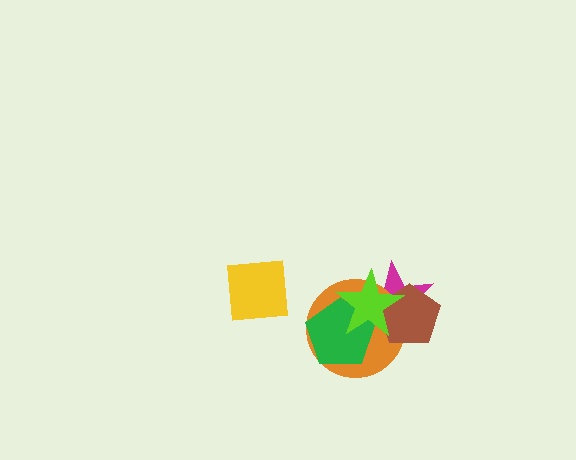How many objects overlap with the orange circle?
4 objects overlap with the orange circle.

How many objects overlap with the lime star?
4 objects overlap with the lime star.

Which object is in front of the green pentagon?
The lime star is in front of the green pentagon.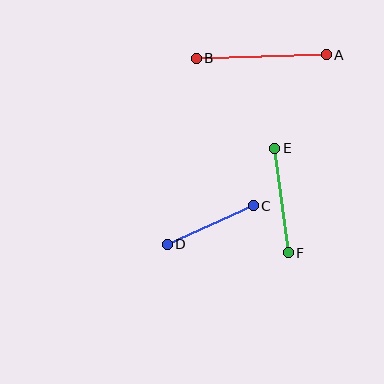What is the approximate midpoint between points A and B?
The midpoint is at approximately (261, 57) pixels.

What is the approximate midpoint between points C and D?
The midpoint is at approximately (210, 225) pixels.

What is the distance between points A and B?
The distance is approximately 130 pixels.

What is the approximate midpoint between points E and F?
The midpoint is at approximately (282, 200) pixels.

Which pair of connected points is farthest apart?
Points A and B are farthest apart.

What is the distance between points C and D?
The distance is approximately 94 pixels.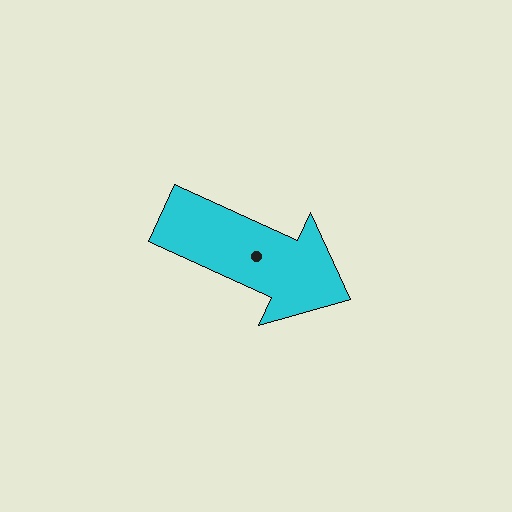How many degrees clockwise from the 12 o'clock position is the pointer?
Approximately 115 degrees.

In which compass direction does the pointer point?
Southeast.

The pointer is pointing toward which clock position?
Roughly 4 o'clock.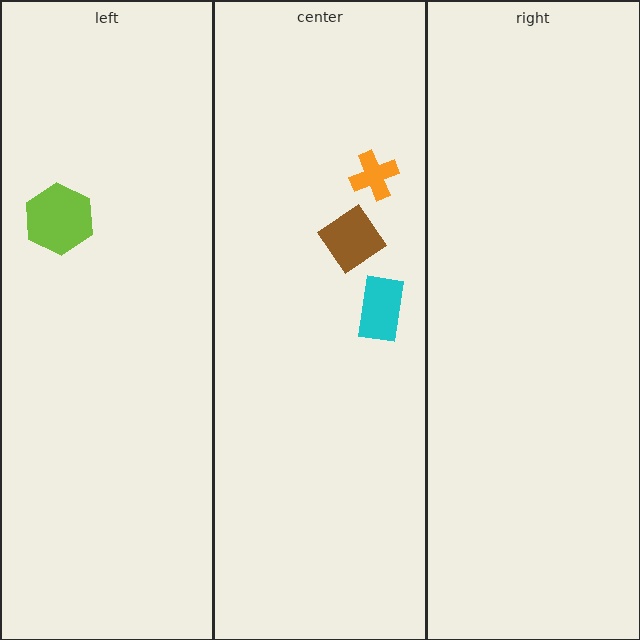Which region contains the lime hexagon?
The left region.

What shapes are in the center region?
The cyan rectangle, the orange cross, the brown diamond.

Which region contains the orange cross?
The center region.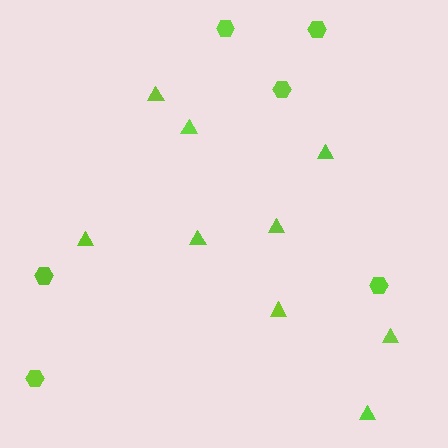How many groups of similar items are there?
There are 2 groups: one group of triangles (9) and one group of hexagons (6).